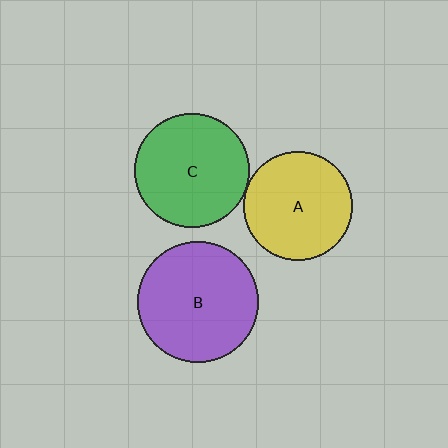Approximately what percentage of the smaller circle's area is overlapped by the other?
Approximately 5%.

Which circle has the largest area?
Circle B (purple).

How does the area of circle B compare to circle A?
Approximately 1.2 times.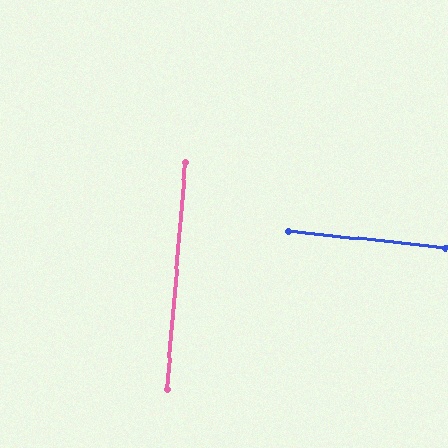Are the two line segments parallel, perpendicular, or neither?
Perpendicular — they meet at approximately 89°.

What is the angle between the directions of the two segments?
Approximately 89 degrees.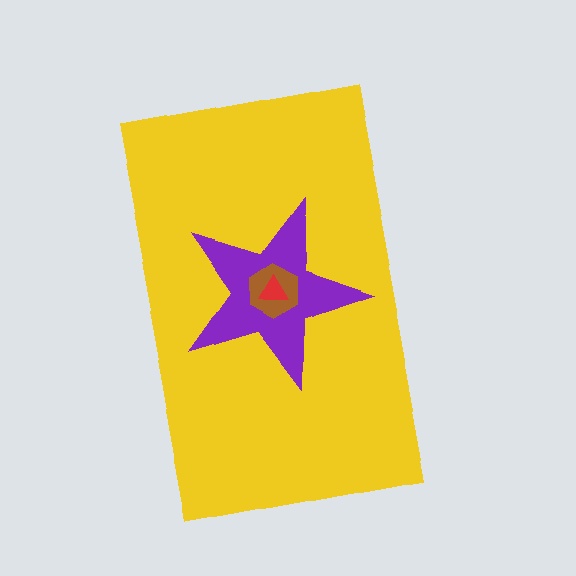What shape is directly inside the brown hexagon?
The red triangle.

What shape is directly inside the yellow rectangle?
The purple star.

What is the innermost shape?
The red triangle.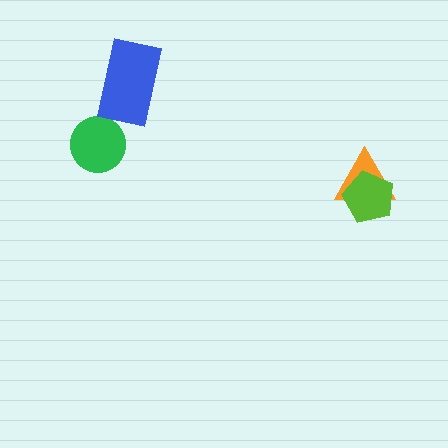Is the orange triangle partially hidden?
Yes, it is partially covered by another shape.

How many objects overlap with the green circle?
0 objects overlap with the green circle.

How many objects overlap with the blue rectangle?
0 objects overlap with the blue rectangle.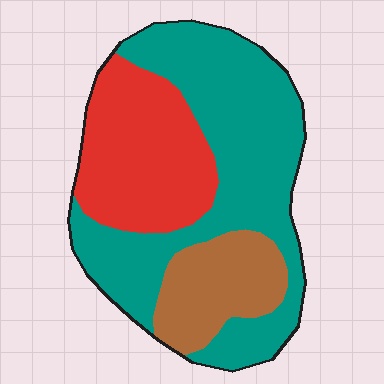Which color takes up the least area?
Brown, at roughly 15%.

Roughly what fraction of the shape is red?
Red covers 29% of the shape.